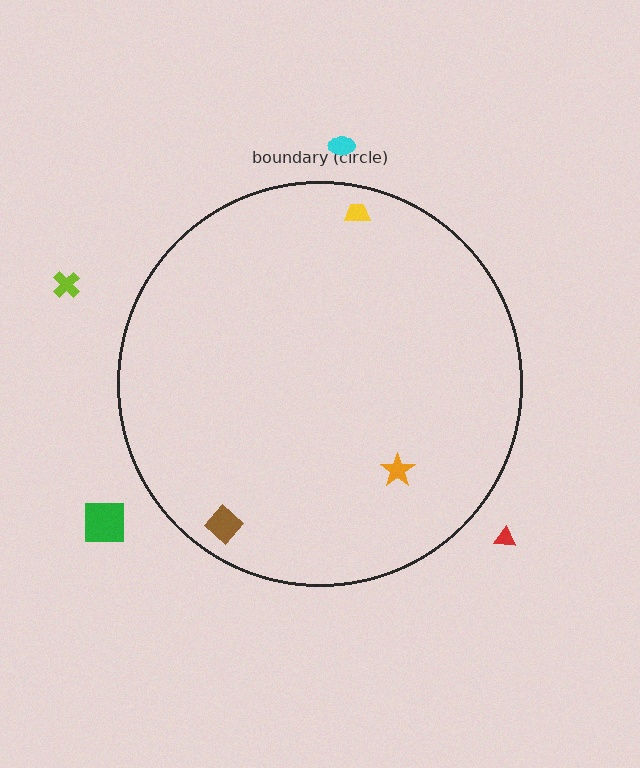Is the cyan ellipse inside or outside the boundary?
Outside.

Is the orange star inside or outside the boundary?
Inside.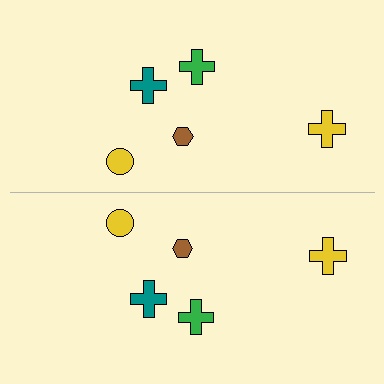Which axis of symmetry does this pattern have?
The pattern has a horizontal axis of symmetry running through the center of the image.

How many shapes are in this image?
There are 10 shapes in this image.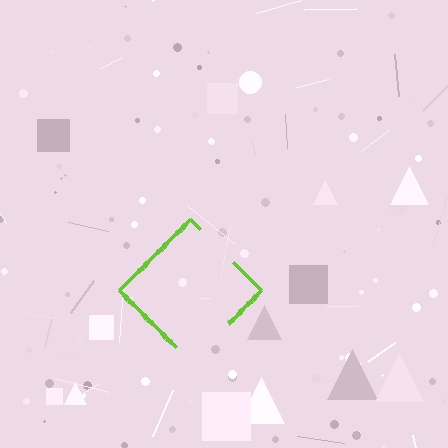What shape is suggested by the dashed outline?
The dashed outline suggests a diamond.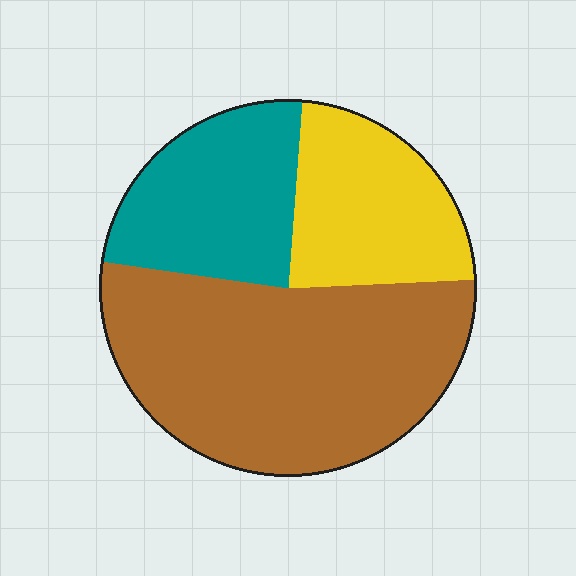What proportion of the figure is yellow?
Yellow takes up about one quarter (1/4) of the figure.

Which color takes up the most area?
Brown, at roughly 55%.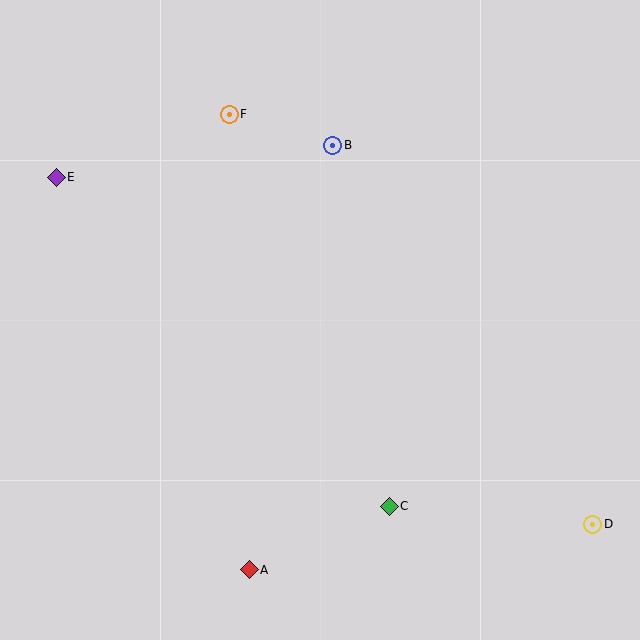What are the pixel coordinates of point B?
Point B is at (333, 145).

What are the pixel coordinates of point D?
Point D is at (593, 524).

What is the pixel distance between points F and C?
The distance between F and C is 423 pixels.